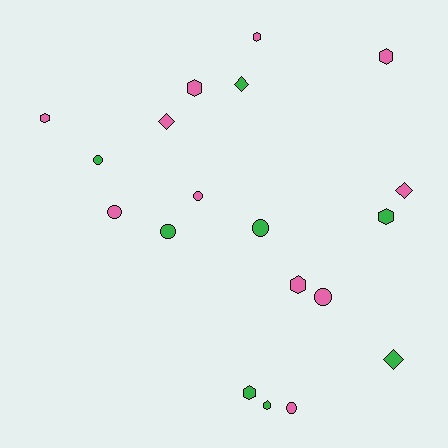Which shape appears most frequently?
Hexagon, with 8 objects.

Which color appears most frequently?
Pink, with 11 objects.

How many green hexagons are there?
There are 3 green hexagons.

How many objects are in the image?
There are 19 objects.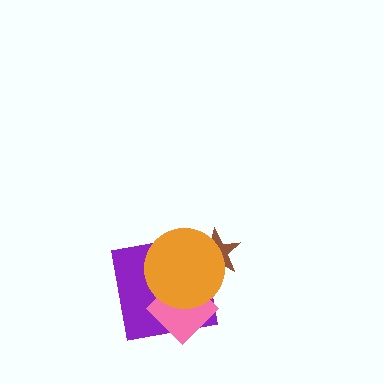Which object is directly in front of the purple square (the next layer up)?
The pink diamond is directly in front of the purple square.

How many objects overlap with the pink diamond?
2 objects overlap with the pink diamond.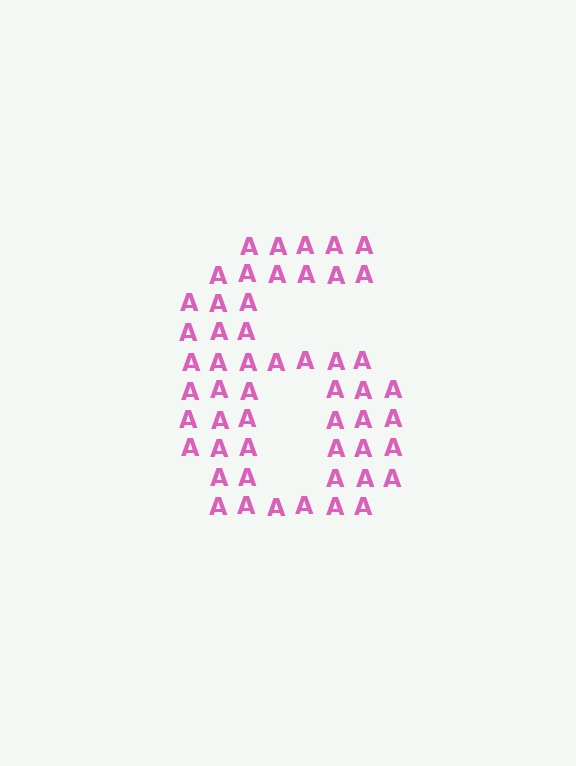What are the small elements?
The small elements are letter A's.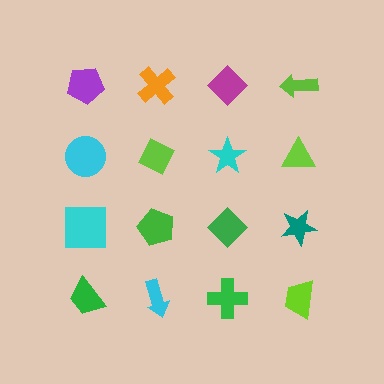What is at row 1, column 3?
A magenta diamond.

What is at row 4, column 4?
A lime trapezoid.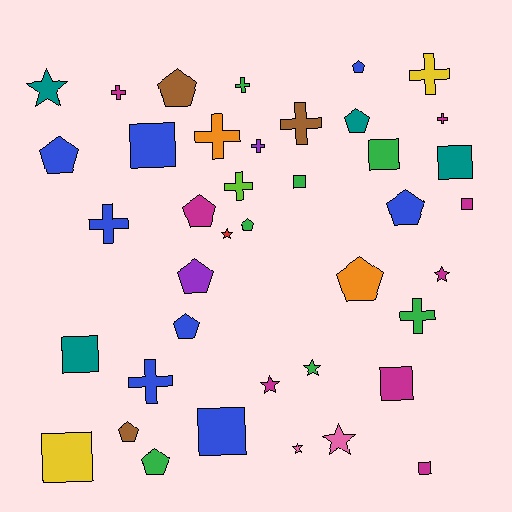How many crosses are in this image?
There are 11 crosses.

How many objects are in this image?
There are 40 objects.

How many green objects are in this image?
There are 7 green objects.